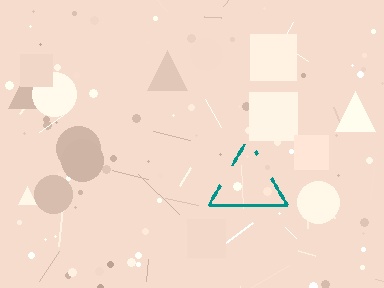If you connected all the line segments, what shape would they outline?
They would outline a triangle.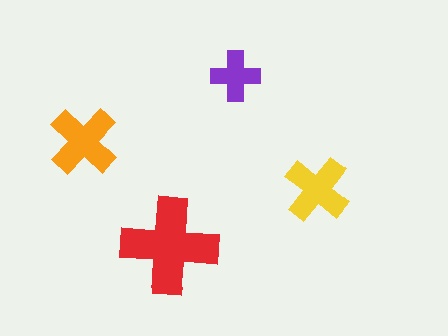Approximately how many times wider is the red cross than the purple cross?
About 2 times wider.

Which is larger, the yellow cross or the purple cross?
The yellow one.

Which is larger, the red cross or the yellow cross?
The red one.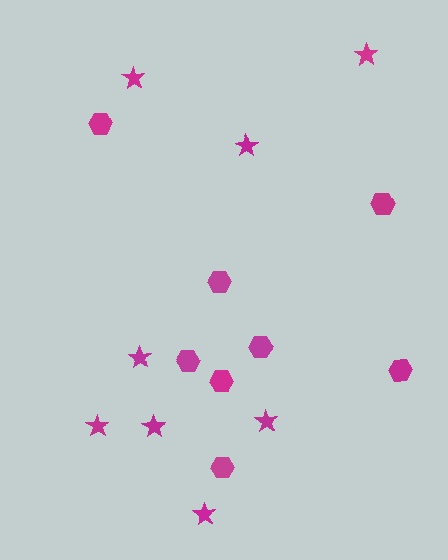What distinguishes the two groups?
There are 2 groups: one group of stars (8) and one group of hexagons (8).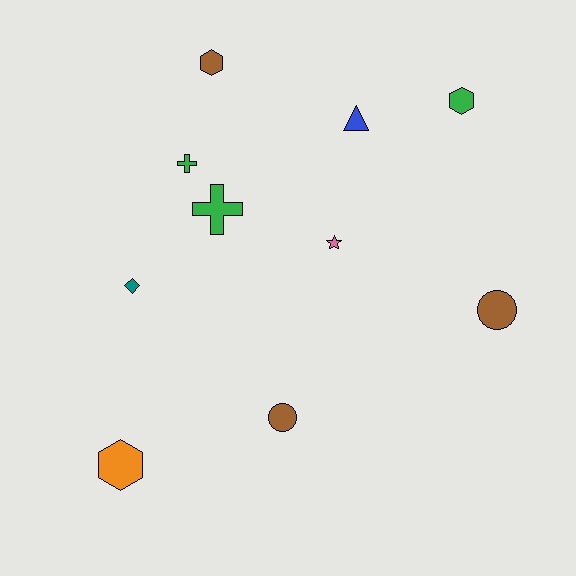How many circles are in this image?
There are 2 circles.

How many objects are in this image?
There are 10 objects.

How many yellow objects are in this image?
There are no yellow objects.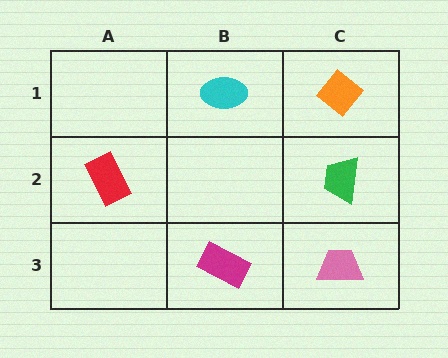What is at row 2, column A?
A red rectangle.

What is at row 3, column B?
A magenta rectangle.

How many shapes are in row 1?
2 shapes.